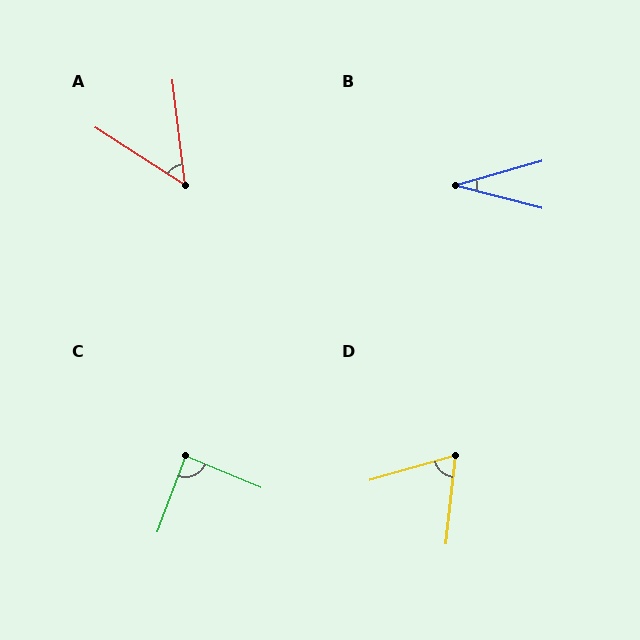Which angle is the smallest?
B, at approximately 31 degrees.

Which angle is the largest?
C, at approximately 88 degrees.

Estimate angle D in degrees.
Approximately 68 degrees.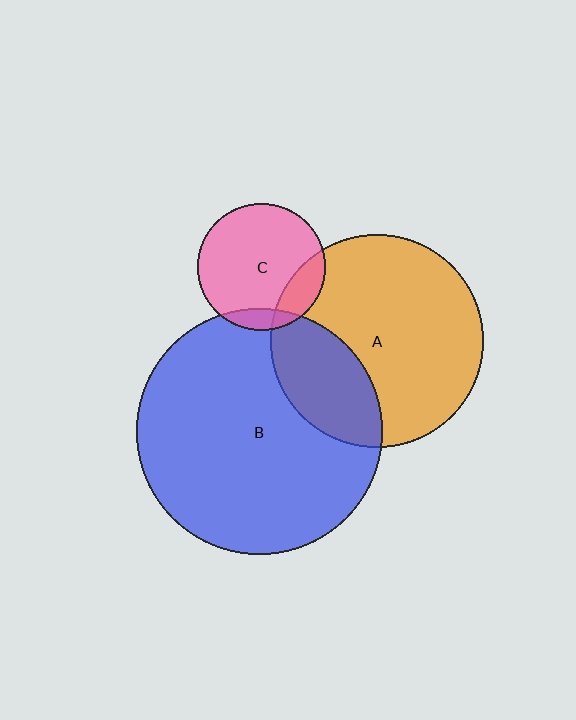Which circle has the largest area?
Circle B (blue).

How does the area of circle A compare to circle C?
Approximately 2.8 times.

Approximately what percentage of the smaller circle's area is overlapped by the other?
Approximately 10%.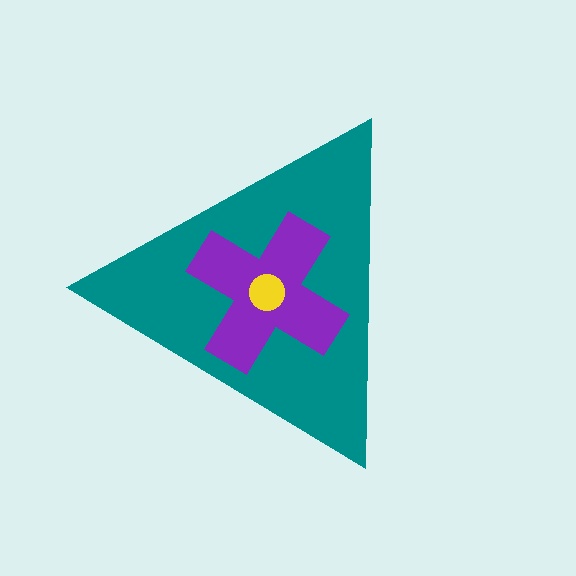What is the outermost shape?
The teal triangle.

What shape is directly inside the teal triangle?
The purple cross.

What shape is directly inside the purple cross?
The yellow circle.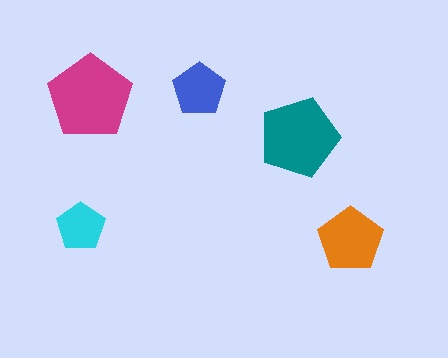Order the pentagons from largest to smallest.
the magenta one, the teal one, the orange one, the blue one, the cyan one.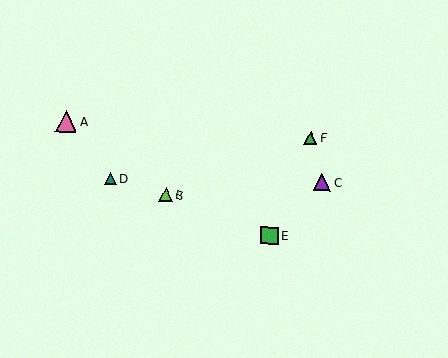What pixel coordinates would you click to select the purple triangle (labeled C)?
Click at (322, 182) to select the purple triangle C.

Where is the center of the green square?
The center of the green square is at (270, 236).